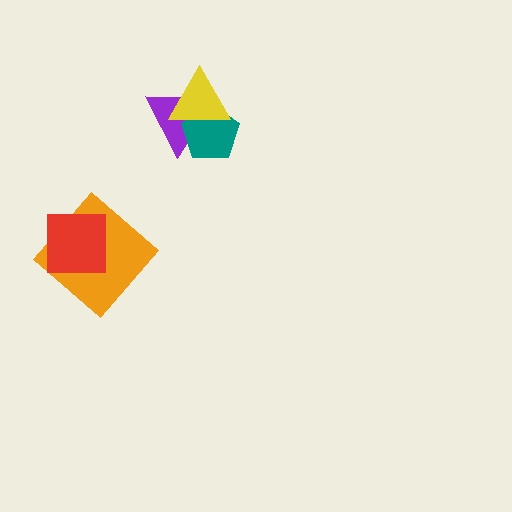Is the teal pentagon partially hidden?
Yes, it is partially covered by another shape.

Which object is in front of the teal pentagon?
The yellow triangle is in front of the teal pentagon.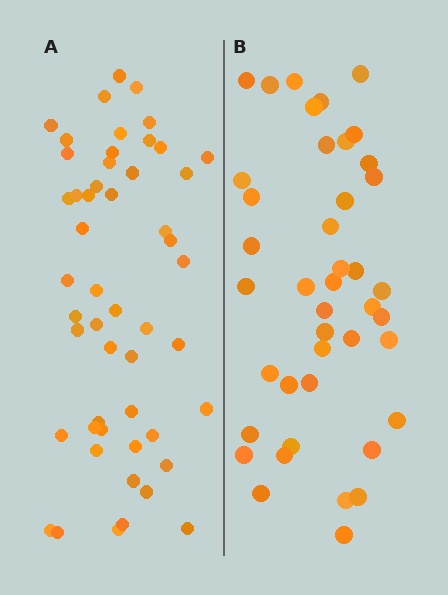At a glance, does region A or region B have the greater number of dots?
Region A (the left region) has more dots.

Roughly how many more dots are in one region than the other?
Region A has roughly 8 or so more dots than region B.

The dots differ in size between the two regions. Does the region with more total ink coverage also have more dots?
No. Region B has more total ink coverage because its dots are larger, but region A actually contains more individual dots. Total area can be misleading — the number of items is what matters here.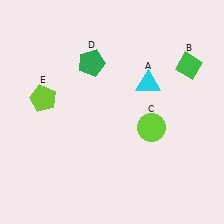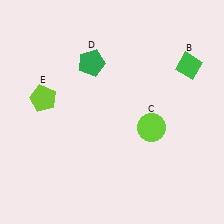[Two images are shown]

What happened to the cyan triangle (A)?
The cyan triangle (A) was removed in Image 2. It was in the top-right area of Image 1.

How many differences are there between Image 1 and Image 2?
There is 1 difference between the two images.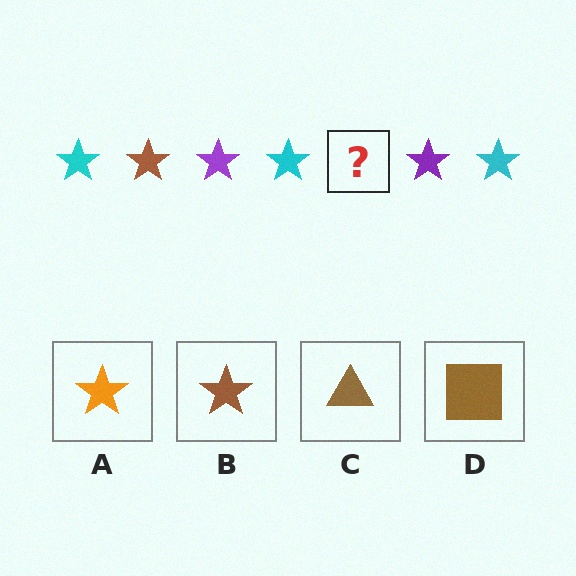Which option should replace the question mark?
Option B.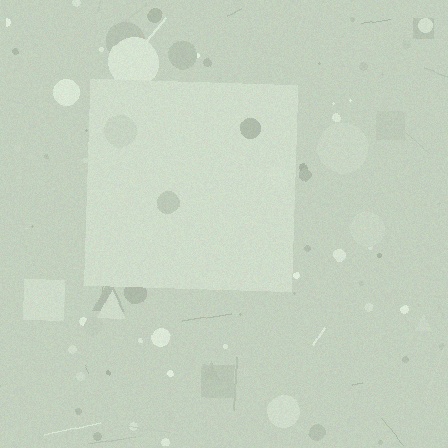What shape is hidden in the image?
A square is hidden in the image.